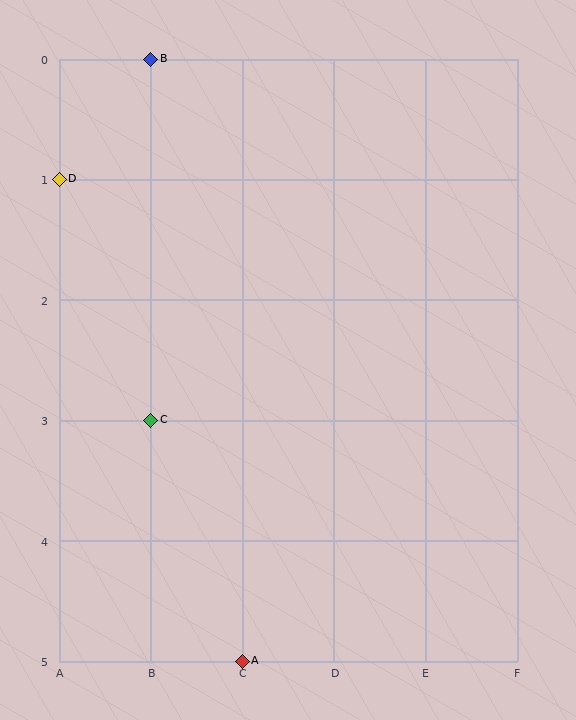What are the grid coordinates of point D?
Point D is at grid coordinates (A, 1).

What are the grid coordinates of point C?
Point C is at grid coordinates (B, 3).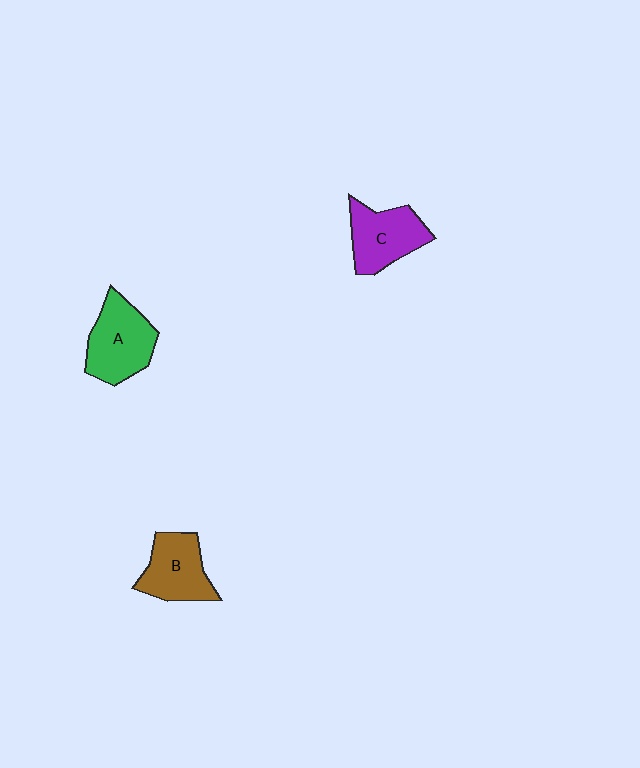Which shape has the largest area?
Shape A (green).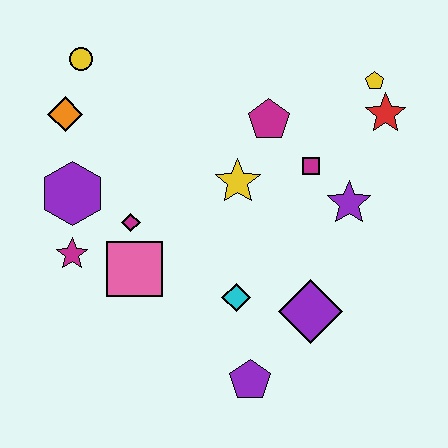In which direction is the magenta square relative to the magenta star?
The magenta square is to the right of the magenta star.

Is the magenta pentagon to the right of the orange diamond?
Yes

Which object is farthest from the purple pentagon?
The yellow circle is farthest from the purple pentagon.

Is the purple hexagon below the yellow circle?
Yes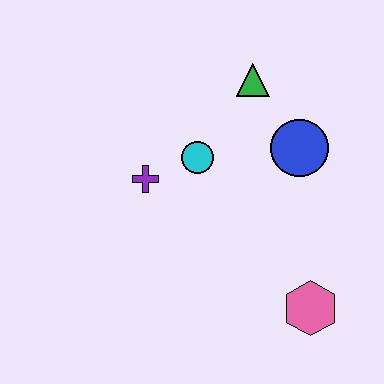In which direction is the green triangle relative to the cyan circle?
The green triangle is above the cyan circle.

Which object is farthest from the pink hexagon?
The green triangle is farthest from the pink hexagon.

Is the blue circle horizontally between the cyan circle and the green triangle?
No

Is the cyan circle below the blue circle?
Yes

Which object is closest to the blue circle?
The green triangle is closest to the blue circle.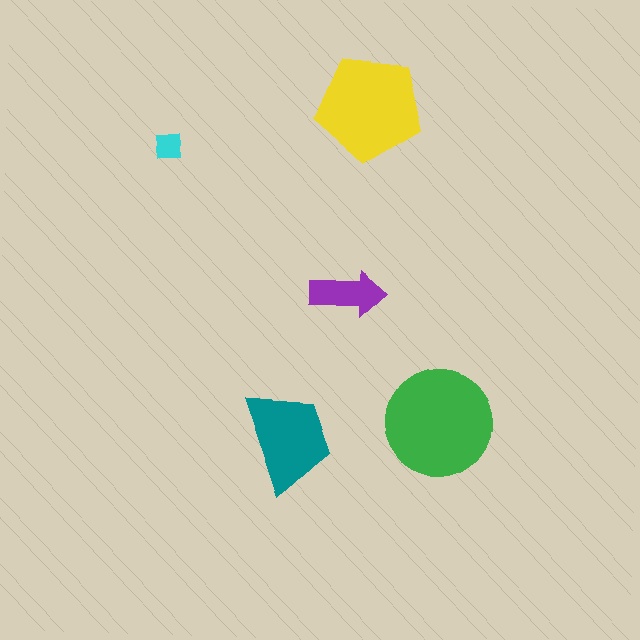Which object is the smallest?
The cyan square.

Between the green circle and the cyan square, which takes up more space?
The green circle.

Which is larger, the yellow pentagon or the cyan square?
The yellow pentagon.